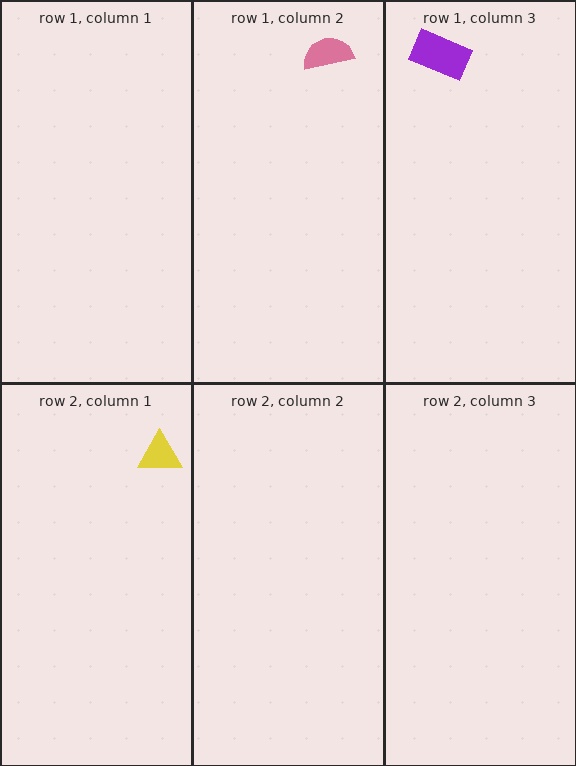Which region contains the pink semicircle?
The row 1, column 2 region.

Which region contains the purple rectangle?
The row 1, column 3 region.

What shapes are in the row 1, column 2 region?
The pink semicircle.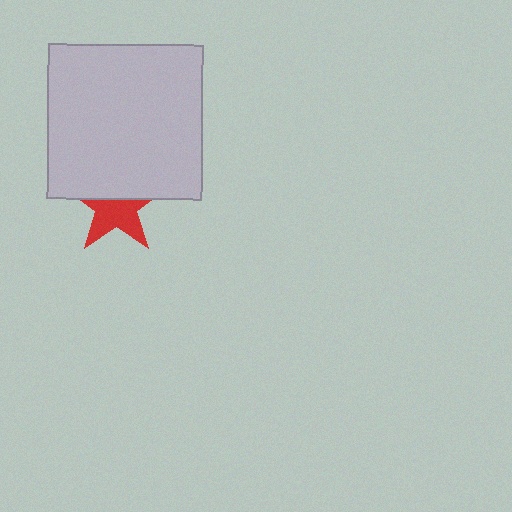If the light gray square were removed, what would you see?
You would see the complete red star.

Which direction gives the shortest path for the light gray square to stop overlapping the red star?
Moving up gives the shortest separation.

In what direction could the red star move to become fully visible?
The red star could move down. That would shift it out from behind the light gray square entirely.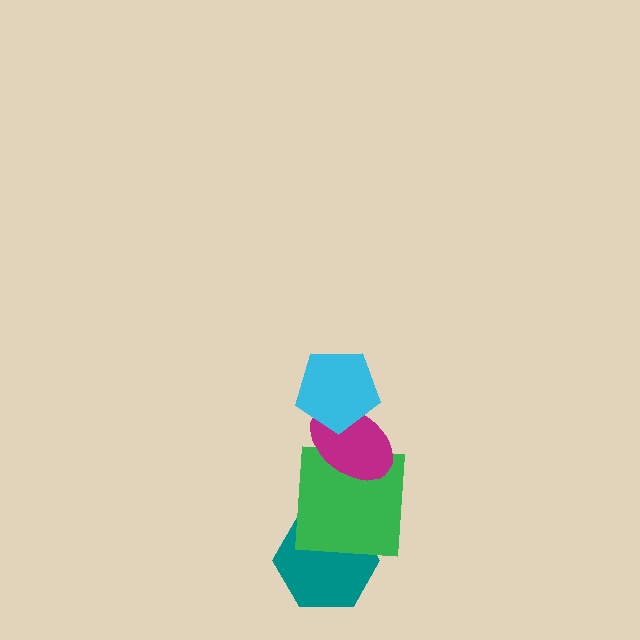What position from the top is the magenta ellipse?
The magenta ellipse is 2nd from the top.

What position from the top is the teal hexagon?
The teal hexagon is 4th from the top.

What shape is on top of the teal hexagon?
The green square is on top of the teal hexagon.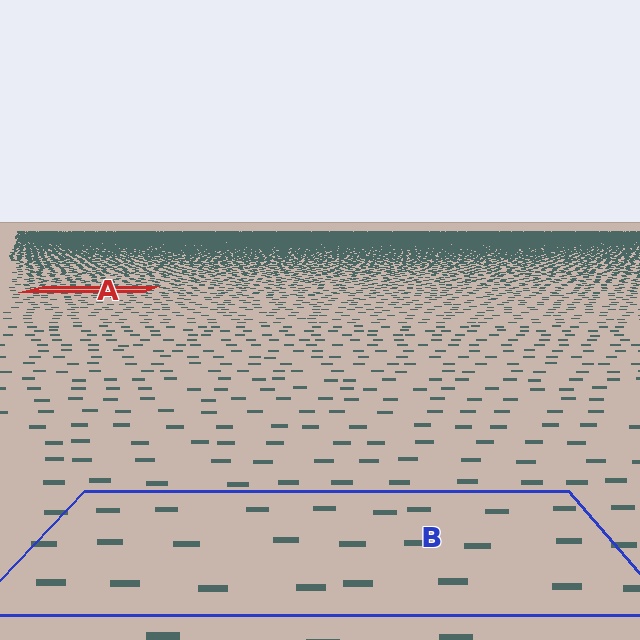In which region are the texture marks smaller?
The texture marks are smaller in region A, because it is farther away.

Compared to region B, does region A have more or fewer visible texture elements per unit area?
Region A has more texture elements per unit area — they are packed more densely because it is farther away.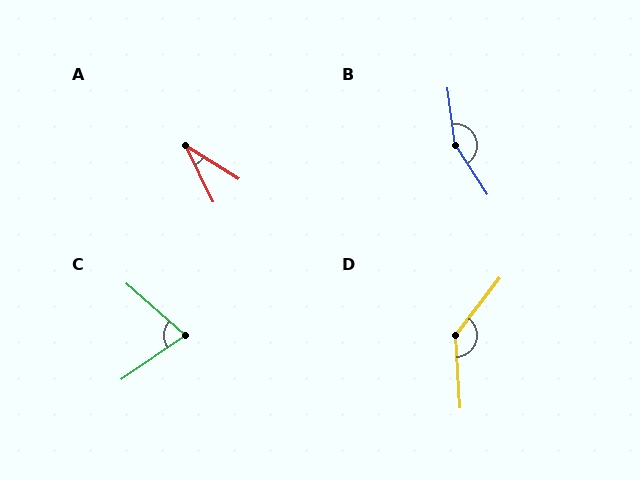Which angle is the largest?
B, at approximately 155 degrees.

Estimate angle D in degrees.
Approximately 138 degrees.